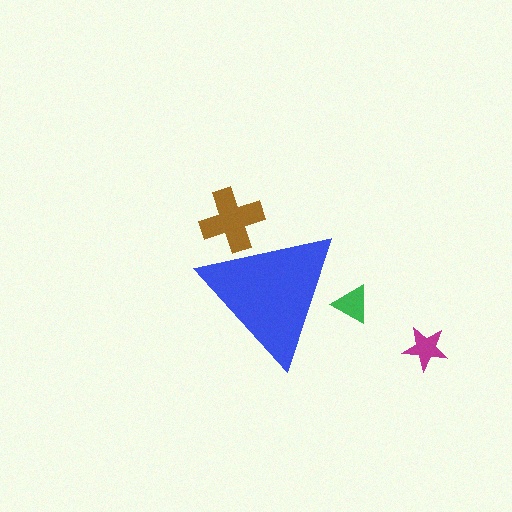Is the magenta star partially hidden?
No, the magenta star is fully visible.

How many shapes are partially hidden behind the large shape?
2 shapes are partially hidden.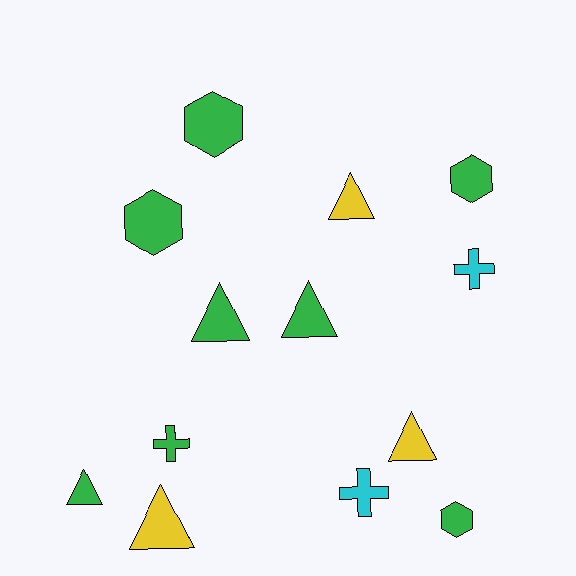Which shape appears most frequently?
Triangle, with 6 objects.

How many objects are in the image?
There are 13 objects.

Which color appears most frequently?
Green, with 8 objects.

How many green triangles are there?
There are 3 green triangles.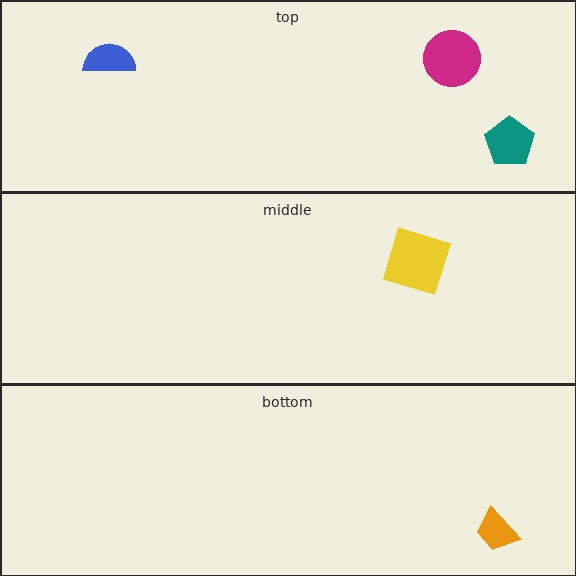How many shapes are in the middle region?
1.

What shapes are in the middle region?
The yellow square.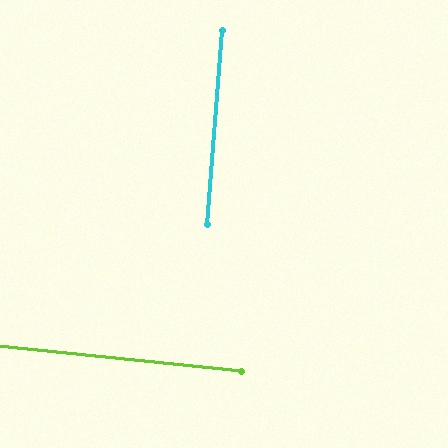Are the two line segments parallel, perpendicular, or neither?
Perpendicular — they meet at approximately 88°.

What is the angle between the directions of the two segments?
Approximately 88 degrees.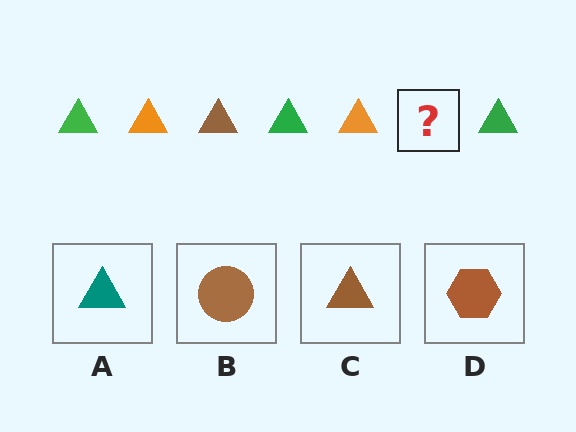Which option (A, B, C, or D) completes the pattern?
C.